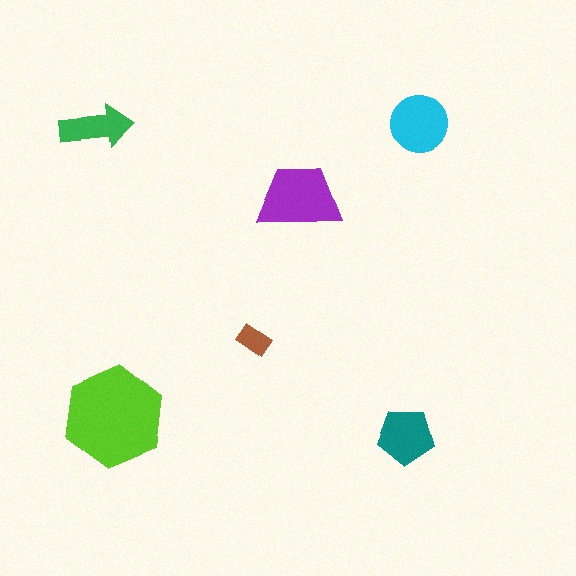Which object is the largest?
The lime hexagon.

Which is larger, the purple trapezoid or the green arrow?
The purple trapezoid.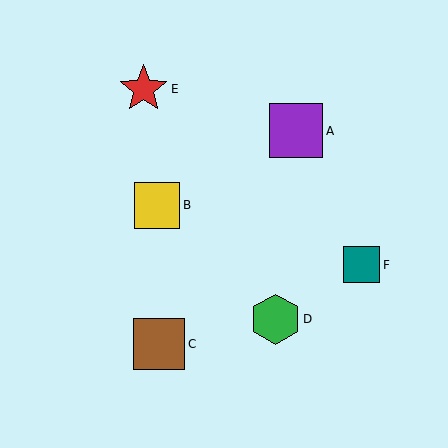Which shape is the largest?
The purple square (labeled A) is the largest.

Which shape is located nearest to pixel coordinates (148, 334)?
The brown square (labeled C) at (159, 344) is nearest to that location.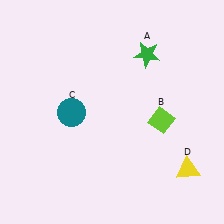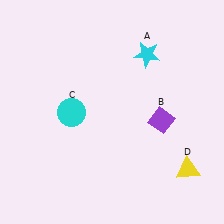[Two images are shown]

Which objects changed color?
A changed from green to cyan. B changed from lime to purple. C changed from teal to cyan.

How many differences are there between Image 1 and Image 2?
There are 3 differences between the two images.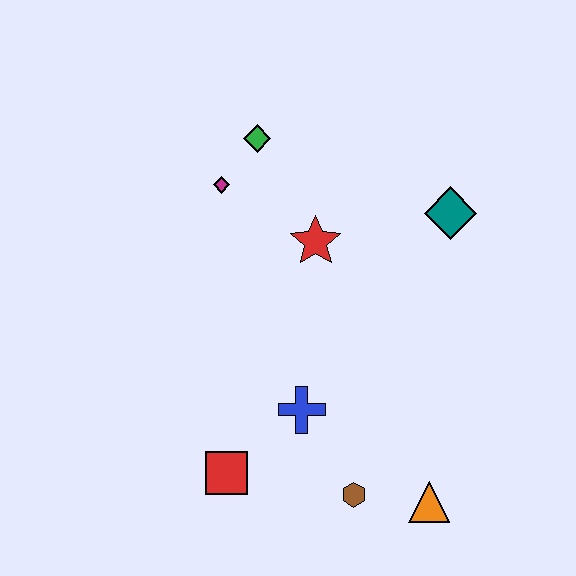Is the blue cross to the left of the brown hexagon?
Yes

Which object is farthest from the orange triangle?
The green diamond is farthest from the orange triangle.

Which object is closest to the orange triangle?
The brown hexagon is closest to the orange triangle.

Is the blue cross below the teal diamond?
Yes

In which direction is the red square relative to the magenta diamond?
The red square is below the magenta diamond.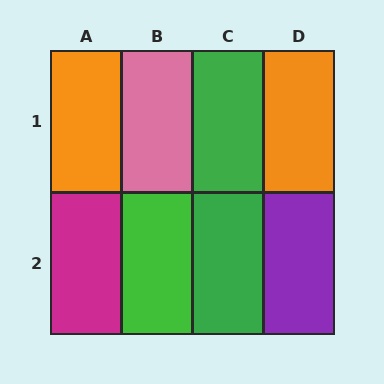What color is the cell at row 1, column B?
Pink.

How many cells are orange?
2 cells are orange.